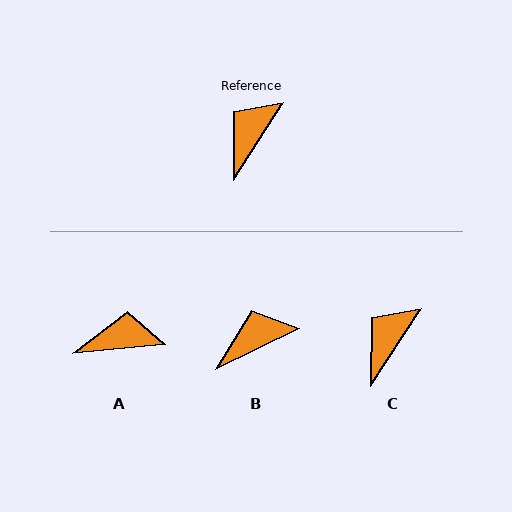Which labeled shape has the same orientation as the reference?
C.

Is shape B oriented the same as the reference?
No, it is off by about 31 degrees.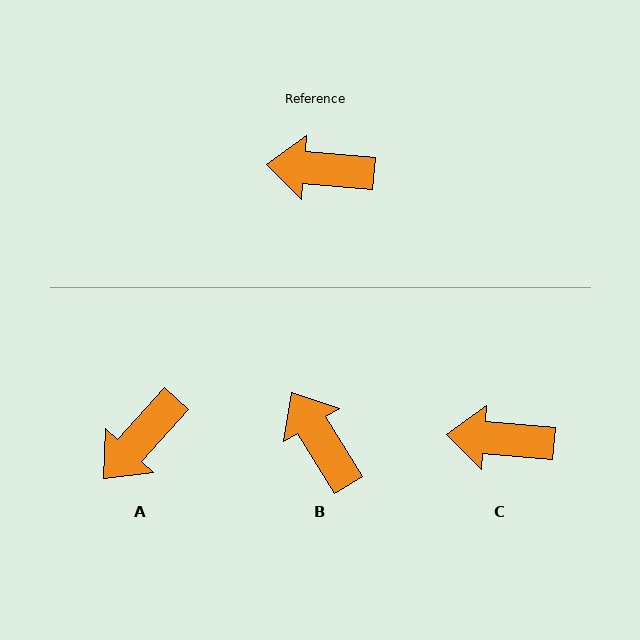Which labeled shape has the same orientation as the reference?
C.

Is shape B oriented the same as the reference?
No, it is off by about 54 degrees.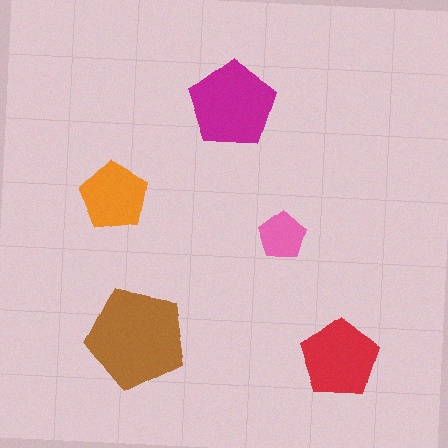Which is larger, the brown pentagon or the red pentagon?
The brown one.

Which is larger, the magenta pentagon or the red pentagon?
The magenta one.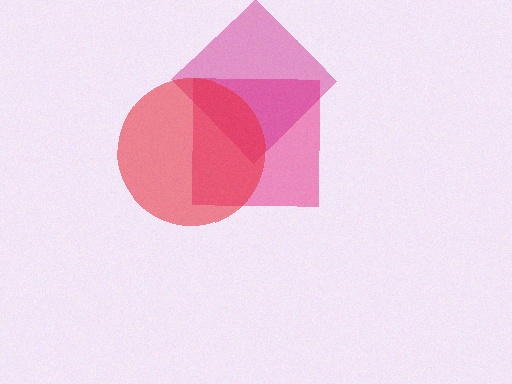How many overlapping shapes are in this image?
There are 3 overlapping shapes in the image.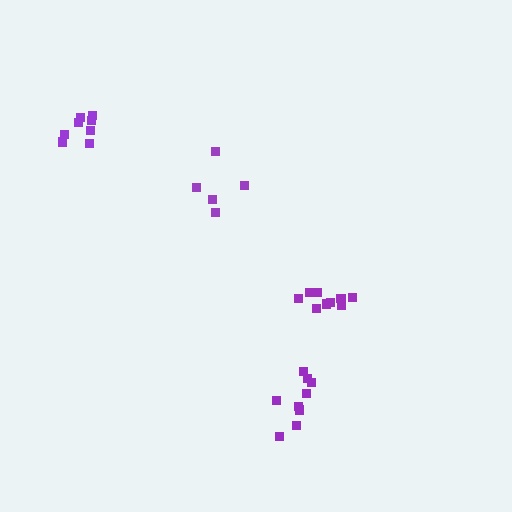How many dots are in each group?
Group 1: 9 dots, Group 2: 5 dots, Group 3: 10 dots, Group 4: 8 dots (32 total).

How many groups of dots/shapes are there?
There are 4 groups.